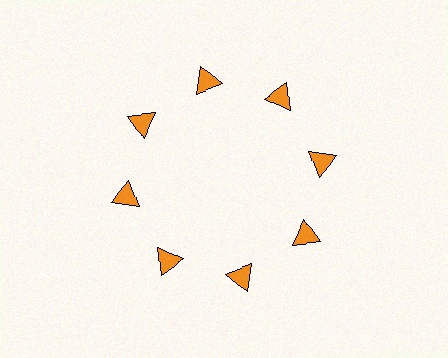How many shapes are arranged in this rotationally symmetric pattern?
There are 8 shapes, arranged in 8 groups of 1.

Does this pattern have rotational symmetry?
Yes, this pattern has 8-fold rotational symmetry. It looks the same after rotating 45 degrees around the center.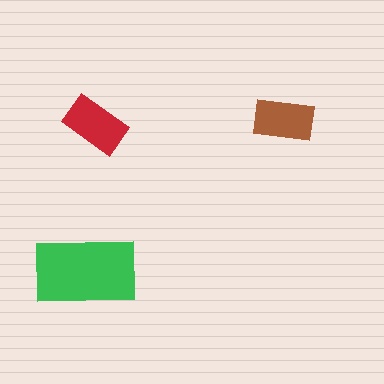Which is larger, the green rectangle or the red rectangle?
The green one.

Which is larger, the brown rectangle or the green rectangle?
The green one.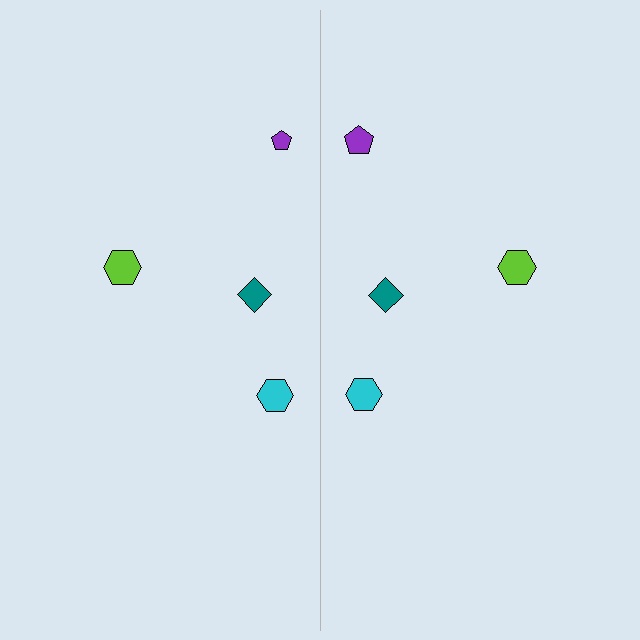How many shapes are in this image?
There are 8 shapes in this image.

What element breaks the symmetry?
The purple pentagon on the right side has a different size than its mirror counterpart.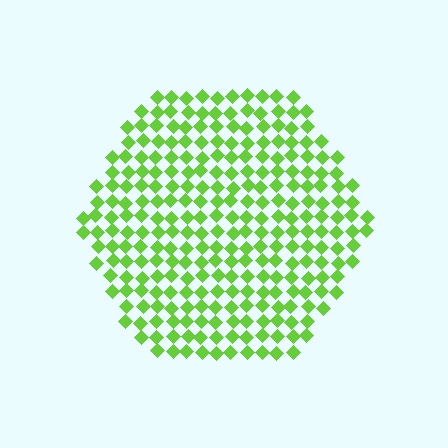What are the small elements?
The small elements are diamonds.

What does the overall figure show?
The overall figure shows a hexagon.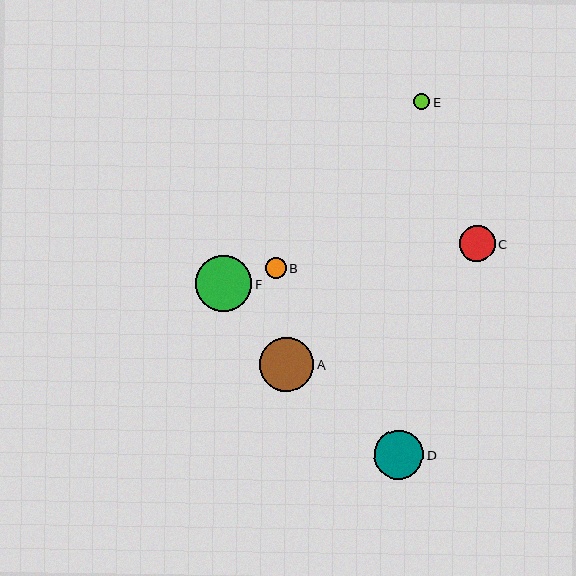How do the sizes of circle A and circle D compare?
Circle A and circle D are approximately the same size.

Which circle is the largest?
Circle F is the largest with a size of approximately 56 pixels.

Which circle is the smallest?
Circle E is the smallest with a size of approximately 16 pixels.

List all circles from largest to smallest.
From largest to smallest: F, A, D, C, B, E.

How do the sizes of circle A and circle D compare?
Circle A and circle D are approximately the same size.